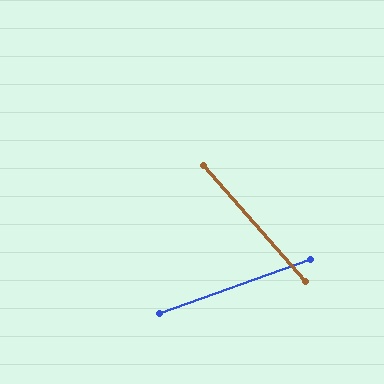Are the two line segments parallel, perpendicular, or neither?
Neither parallel nor perpendicular — they differ by about 68°.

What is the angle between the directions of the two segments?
Approximately 68 degrees.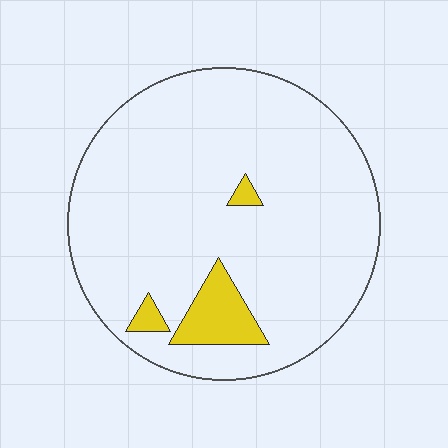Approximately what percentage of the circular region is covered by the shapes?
Approximately 10%.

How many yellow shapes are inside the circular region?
3.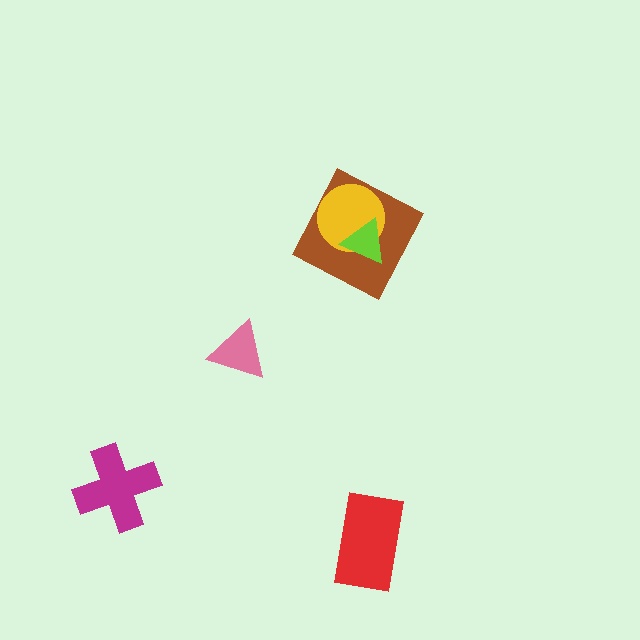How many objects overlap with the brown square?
2 objects overlap with the brown square.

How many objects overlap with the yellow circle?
2 objects overlap with the yellow circle.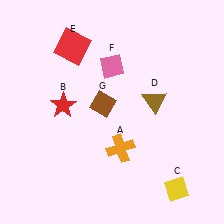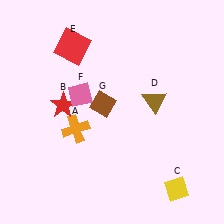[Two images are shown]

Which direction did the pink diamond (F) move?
The pink diamond (F) moved left.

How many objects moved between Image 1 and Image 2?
2 objects moved between the two images.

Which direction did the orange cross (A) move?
The orange cross (A) moved left.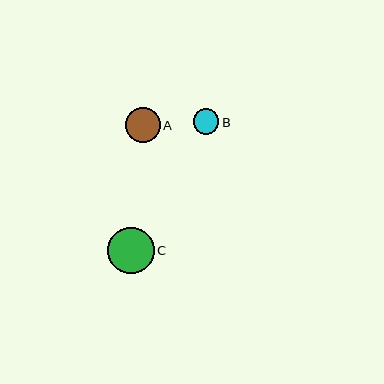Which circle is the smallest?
Circle B is the smallest with a size of approximately 25 pixels.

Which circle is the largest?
Circle C is the largest with a size of approximately 46 pixels.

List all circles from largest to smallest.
From largest to smallest: C, A, B.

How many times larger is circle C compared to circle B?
Circle C is approximately 1.8 times the size of circle B.